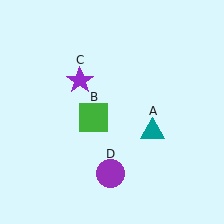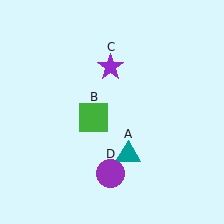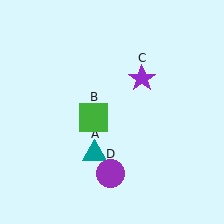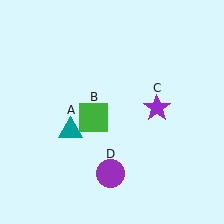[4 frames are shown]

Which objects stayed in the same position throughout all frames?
Green square (object B) and purple circle (object D) remained stationary.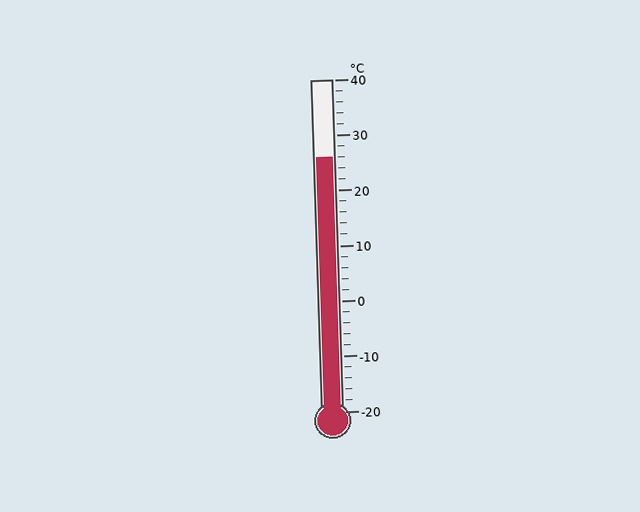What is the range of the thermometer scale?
The thermometer scale ranges from -20°C to 40°C.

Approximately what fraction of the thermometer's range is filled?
The thermometer is filled to approximately 75% of its range.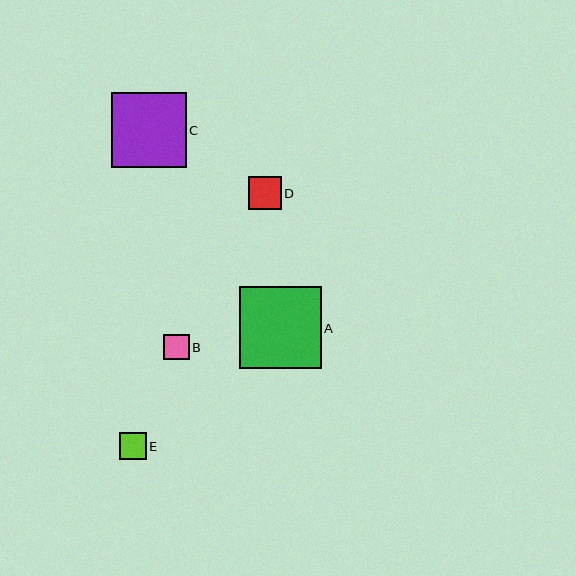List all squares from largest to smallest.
From largest to smallest: A, C, D, E, B.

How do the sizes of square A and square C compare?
Square A and square C are approximately the same size.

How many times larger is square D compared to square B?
Square D is approximately 1.3 times the size of square B.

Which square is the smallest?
Square B is the smallest with a size of approximately 26 pixels.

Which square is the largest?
Square A is the largest with a size of approximately 82 pixels.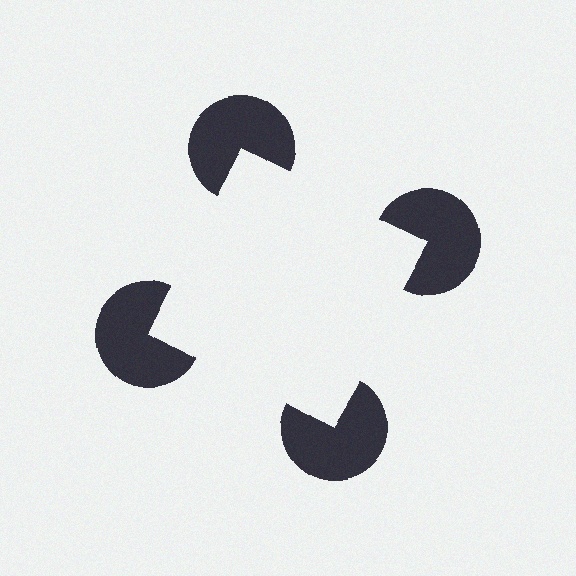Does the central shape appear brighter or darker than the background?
It typically appears slightly brighter than the background, even though no actual brightness change is drawn.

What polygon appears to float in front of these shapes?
An illusory square — its edges are inferred from the aligned wedge cuts in the pac-man discs, not physically drawn.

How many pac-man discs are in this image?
There are 4 — one at each vertex of the illusory square.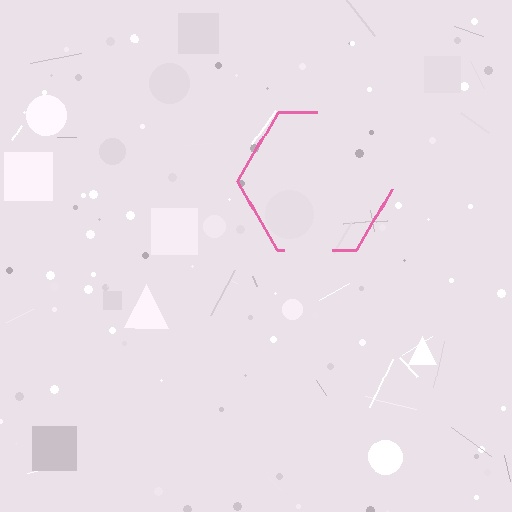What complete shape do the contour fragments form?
The contour fragments form a hexagon.